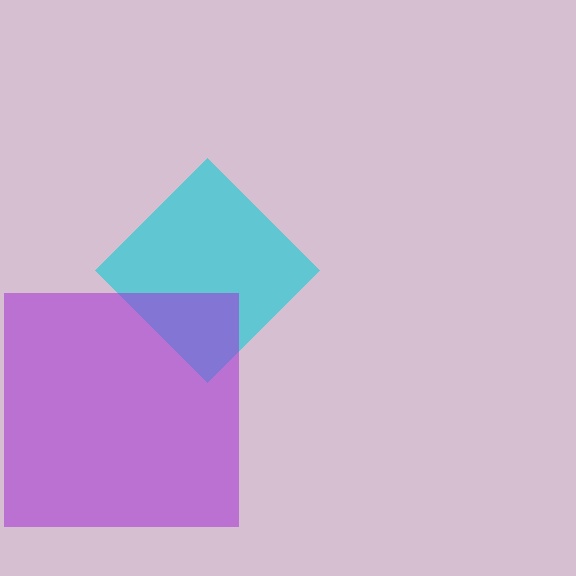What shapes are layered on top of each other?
The layered shapes are: a cyan diamond, a purple square.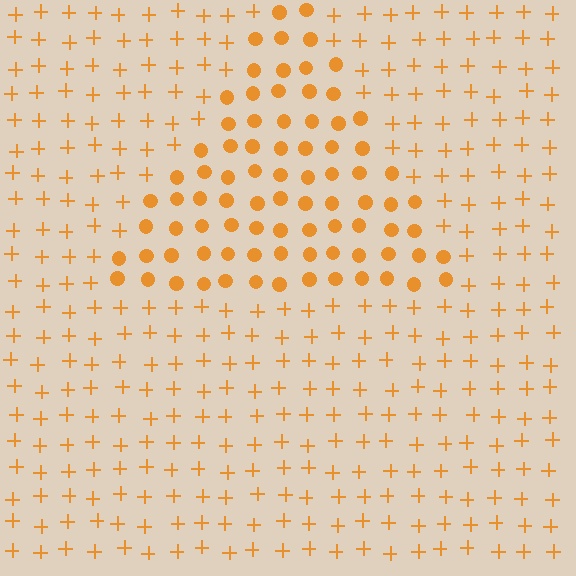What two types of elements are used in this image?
The image uses circles inside the triangle region and plus signs outside it.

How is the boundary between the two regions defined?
The boundary is defined by a change in element shape: circles inside vs. plus signs outside. All elements share the same color and spacing.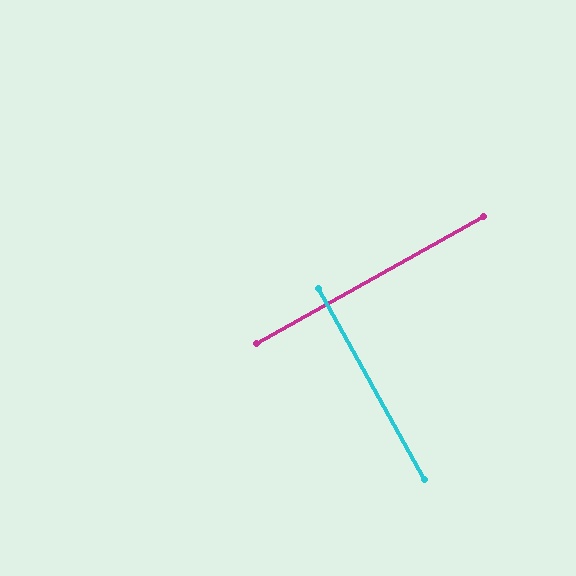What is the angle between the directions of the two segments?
Approximately 90 degrees.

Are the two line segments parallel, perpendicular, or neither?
Perpendicular — they meet at approximately 90°.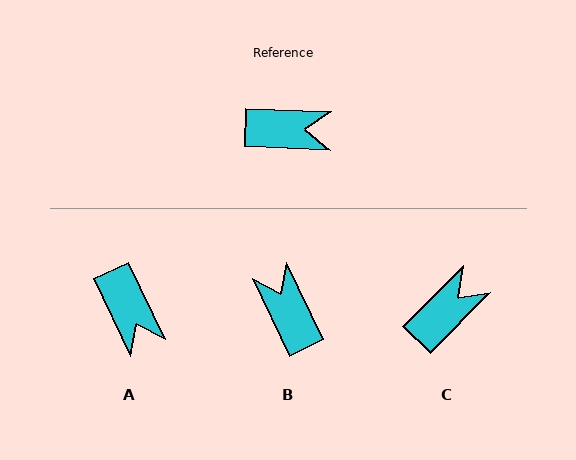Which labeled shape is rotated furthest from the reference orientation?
B, about 118 degrees away.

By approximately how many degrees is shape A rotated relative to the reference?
Approximately 62 degrees clockwise.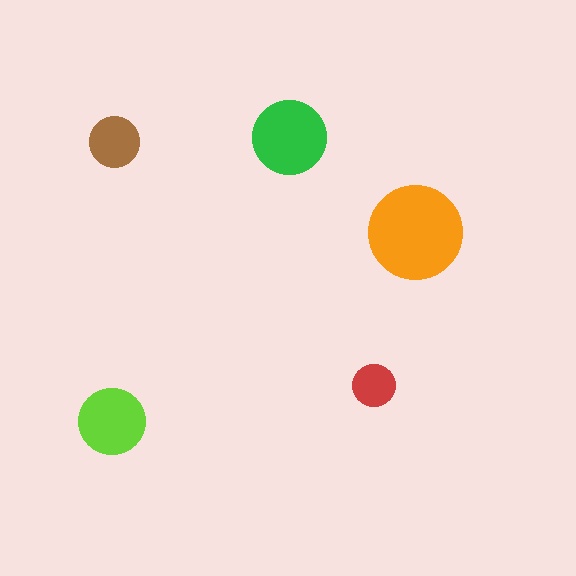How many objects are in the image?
There are 5 objects in the image.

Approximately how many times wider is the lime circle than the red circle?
About 1.5 times wider.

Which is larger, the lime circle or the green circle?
The green one.